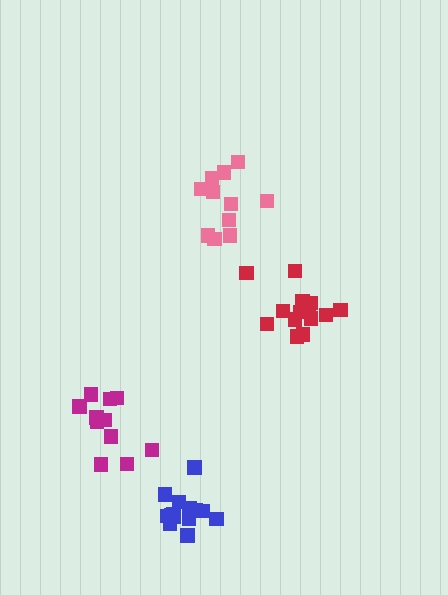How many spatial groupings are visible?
There are 4 spatial groupings.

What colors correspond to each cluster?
The clusters are colored: red, pink, magenta, blue.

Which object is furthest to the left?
The magenta cluster is leftmost.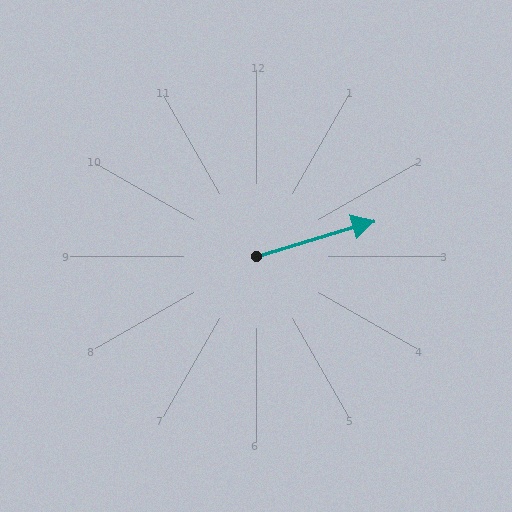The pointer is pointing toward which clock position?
Roughly 2 o'clock.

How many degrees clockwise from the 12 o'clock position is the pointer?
Approximately 73 degrees.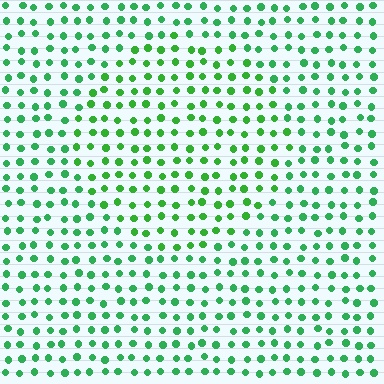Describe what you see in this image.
The image is filled with small green elements in a uniform arrangement. A circle-shaped region is visible where the elements are tinted to a slightly different hue, forming a subtle color boundary.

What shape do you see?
I see a circle.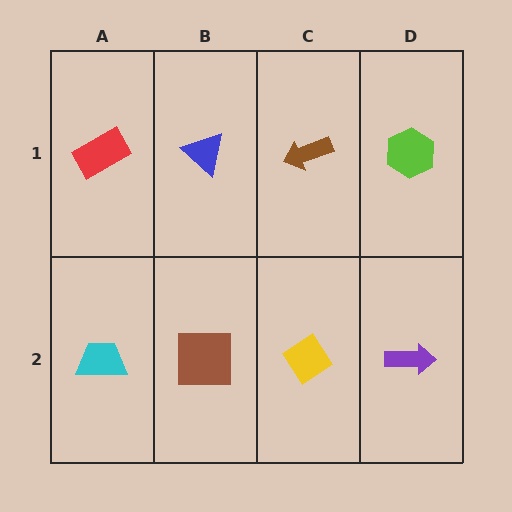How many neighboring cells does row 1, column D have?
2.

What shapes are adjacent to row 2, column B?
A blue triangle (row 1, column B), a cyan trapezoid (row 2, column A), a yellow diamond (row 2, column C).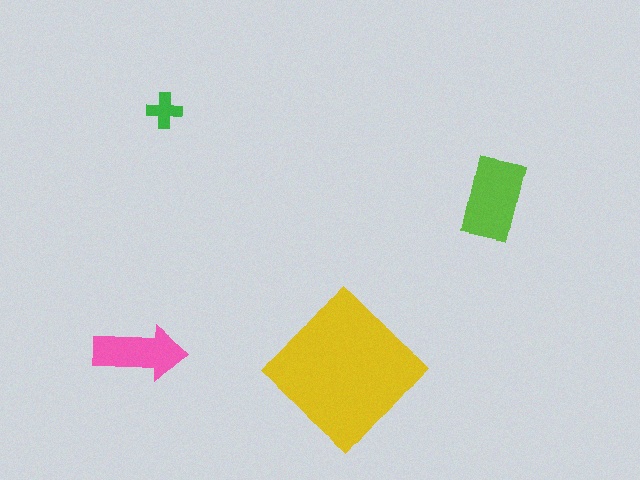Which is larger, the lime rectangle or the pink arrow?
The lime rectangle.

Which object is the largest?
The yellow diamond.